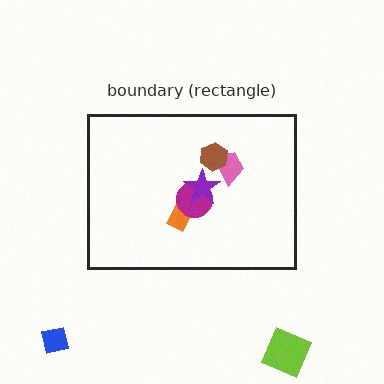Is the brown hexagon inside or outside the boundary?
Inside.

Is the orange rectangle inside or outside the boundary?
Inside.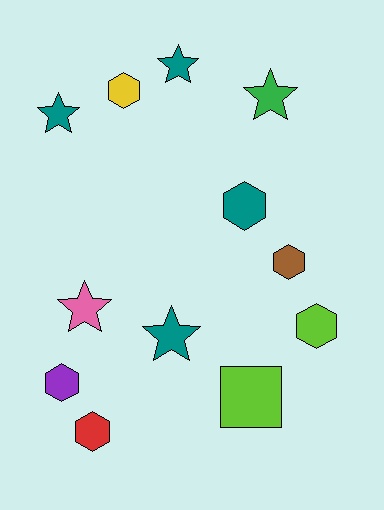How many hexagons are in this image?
There are 6 hexagons.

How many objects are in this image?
There are 12 objects.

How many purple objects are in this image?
There is 1 purple object.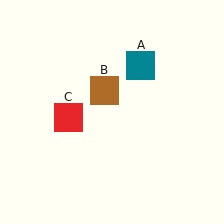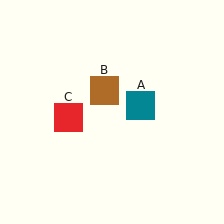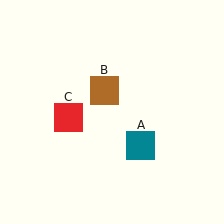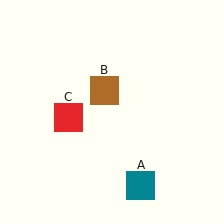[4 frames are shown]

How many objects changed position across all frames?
1 object changed position: teal square (object A).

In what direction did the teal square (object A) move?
The teal square (object A) moved down.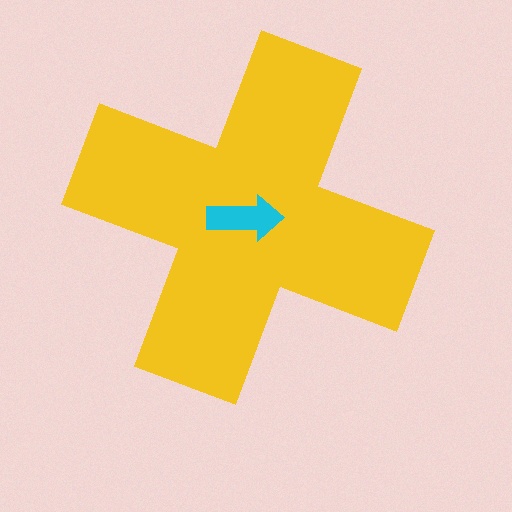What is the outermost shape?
The yellow cross.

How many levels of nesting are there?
2.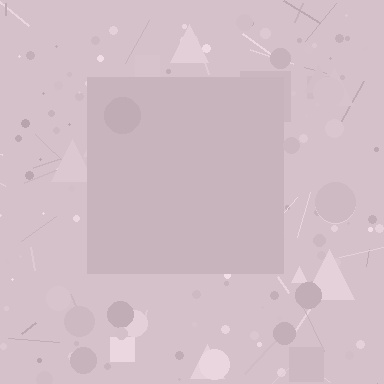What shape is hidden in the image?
A square is hidden in the image.